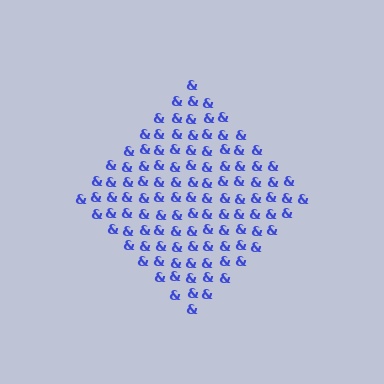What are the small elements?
The small elements are ampersands.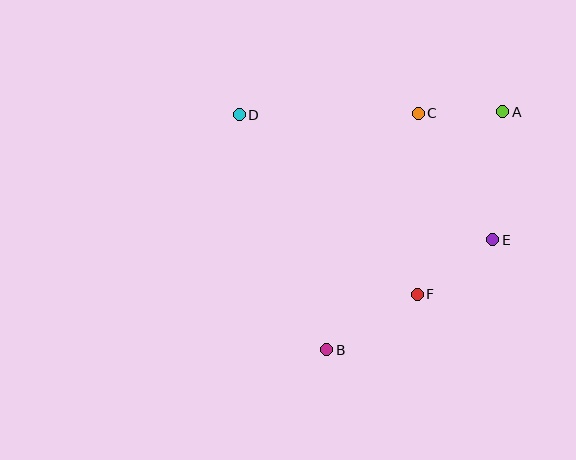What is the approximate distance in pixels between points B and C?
The distance between B and C is approximately 253 pixels.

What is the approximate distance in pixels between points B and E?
The distance between B and E is approximately 199 pixels.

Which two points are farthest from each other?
Points A and B are farthest from each other.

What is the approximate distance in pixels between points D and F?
The distance between D and F is approximately 253 pixels.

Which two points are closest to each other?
Points A and C are closest to each other.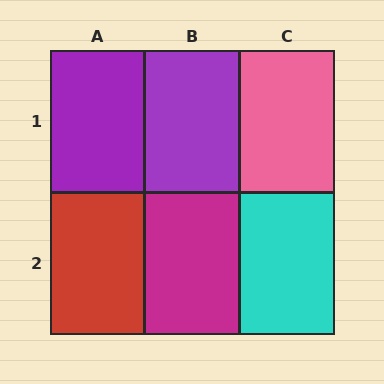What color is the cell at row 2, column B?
Magenta.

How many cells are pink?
1 cell is pink.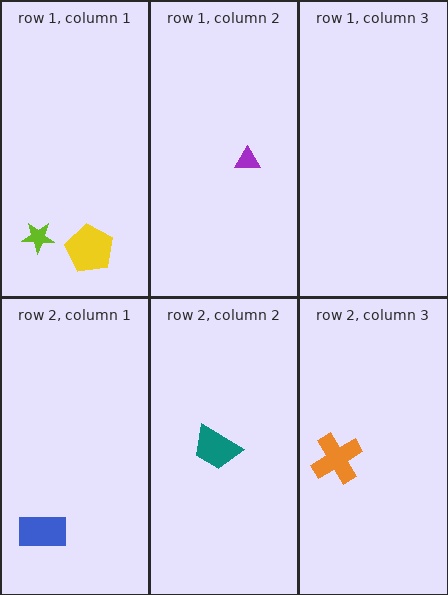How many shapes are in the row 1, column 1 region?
2.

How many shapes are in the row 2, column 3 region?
1.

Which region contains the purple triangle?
The row 1, column 2 region.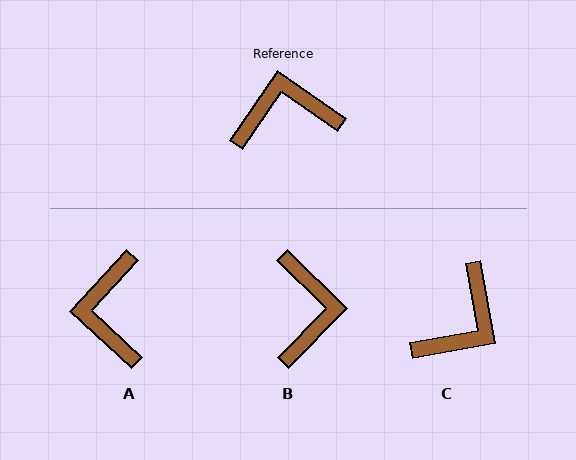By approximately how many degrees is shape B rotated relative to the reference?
Approximately 100 degrees clockwise.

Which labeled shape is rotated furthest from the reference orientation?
C, about 136 degrees away.